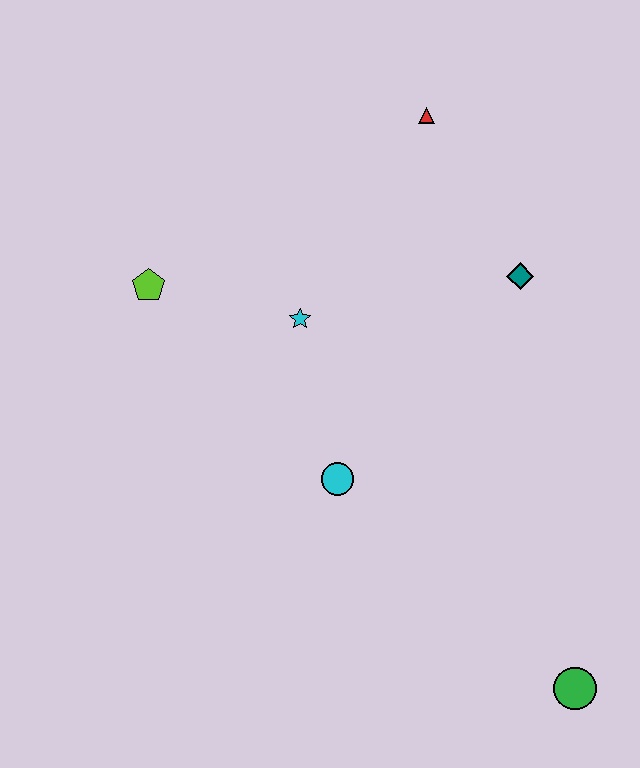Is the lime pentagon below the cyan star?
No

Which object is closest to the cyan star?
The lime pentagon is closest to the cyan star.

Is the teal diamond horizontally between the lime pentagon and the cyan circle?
No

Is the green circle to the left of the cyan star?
No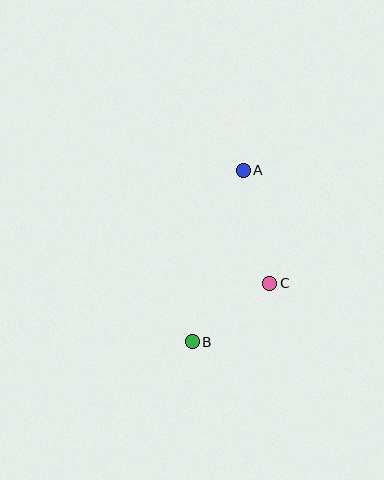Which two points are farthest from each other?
Points A and B are farthest from each other.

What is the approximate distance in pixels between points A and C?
The distance between A and C is approximately 116 pixels.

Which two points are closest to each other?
Points B and C are closest to each other.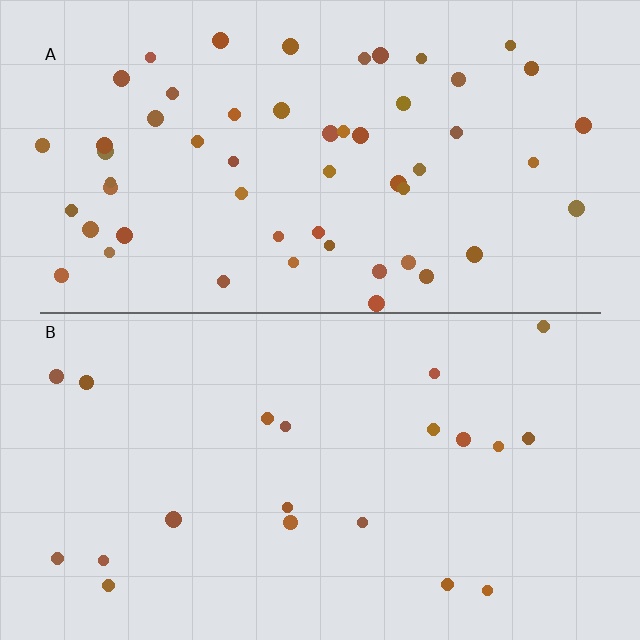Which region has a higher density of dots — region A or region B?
A (the top).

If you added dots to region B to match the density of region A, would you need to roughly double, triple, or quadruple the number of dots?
Approximately triple.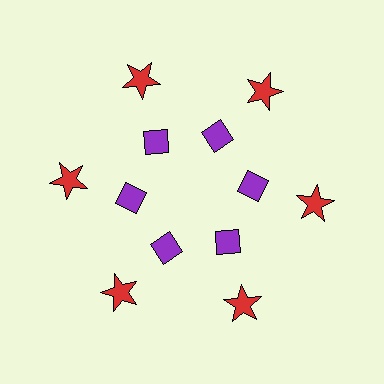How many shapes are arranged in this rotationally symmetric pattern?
There are 12 shapes, arranged in 6 groups of 2.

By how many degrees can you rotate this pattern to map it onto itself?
The pattern maps onto itself every 60 degrees of rotation.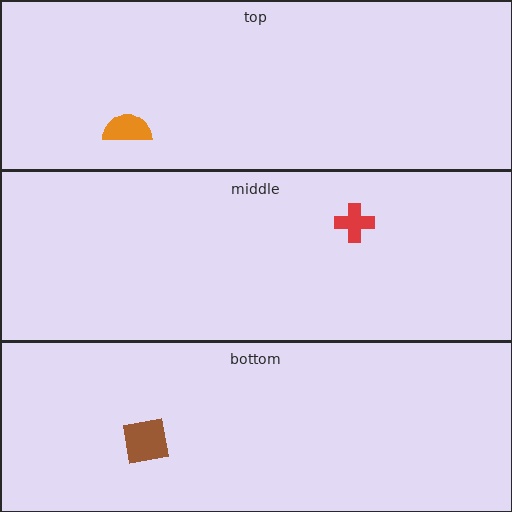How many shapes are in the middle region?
1.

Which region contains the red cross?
The middle region.